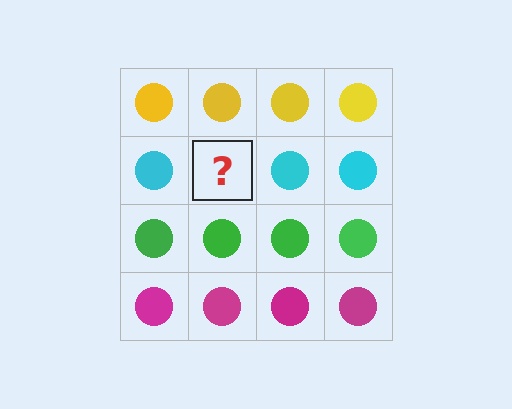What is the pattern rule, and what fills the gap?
The rule is that each row has a consistent color. The gap should be filled with a cyan circle.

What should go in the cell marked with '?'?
The missing cell should contain a cyan circle.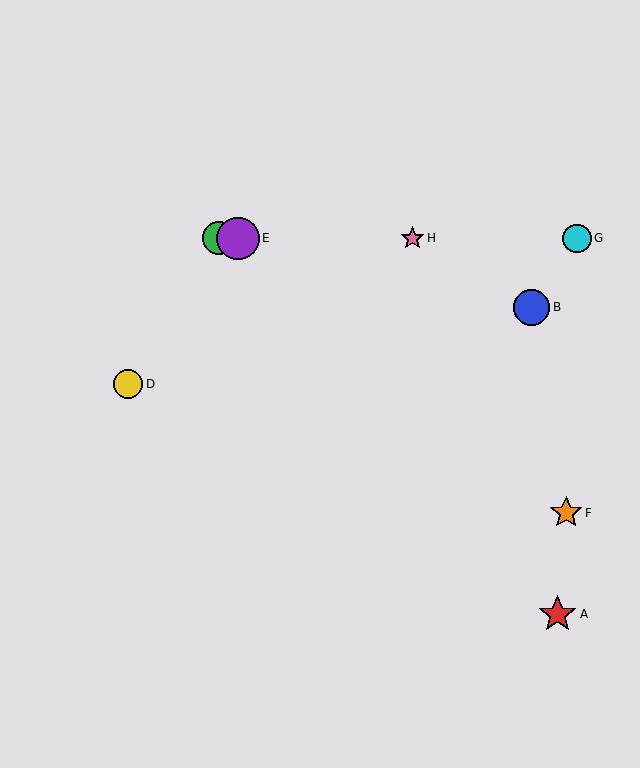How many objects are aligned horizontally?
4 objects (C, E, G, H) are aligned horizontally.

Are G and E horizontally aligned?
Yes, both are at y≈238.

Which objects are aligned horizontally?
Objects C, E, G, H are aligned horizontally.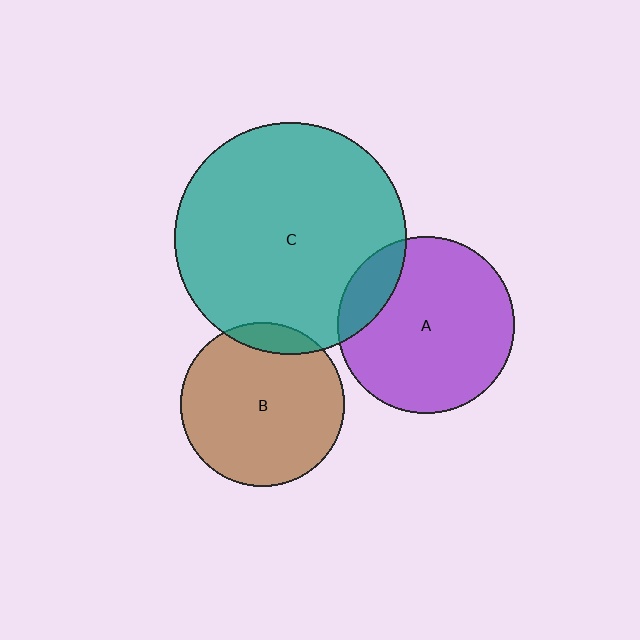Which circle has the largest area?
Circle C (teal).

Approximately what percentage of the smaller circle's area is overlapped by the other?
Approximately 10%.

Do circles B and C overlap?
Yes.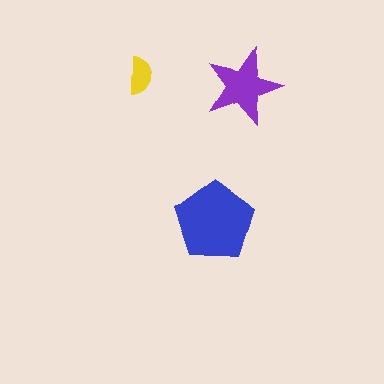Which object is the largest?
The blue pentagon.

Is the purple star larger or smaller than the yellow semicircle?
Larger.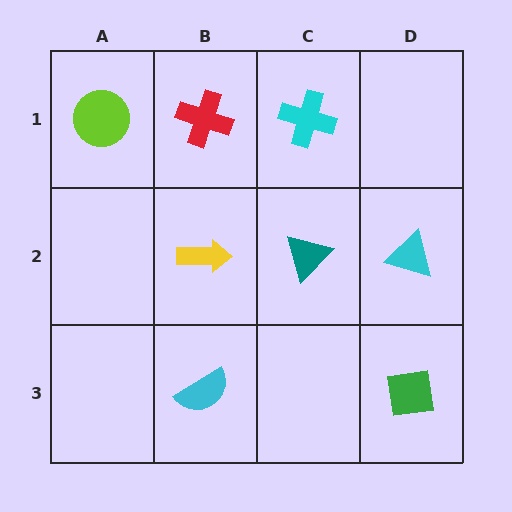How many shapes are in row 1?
3 shapes.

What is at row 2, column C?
A teal triangle.